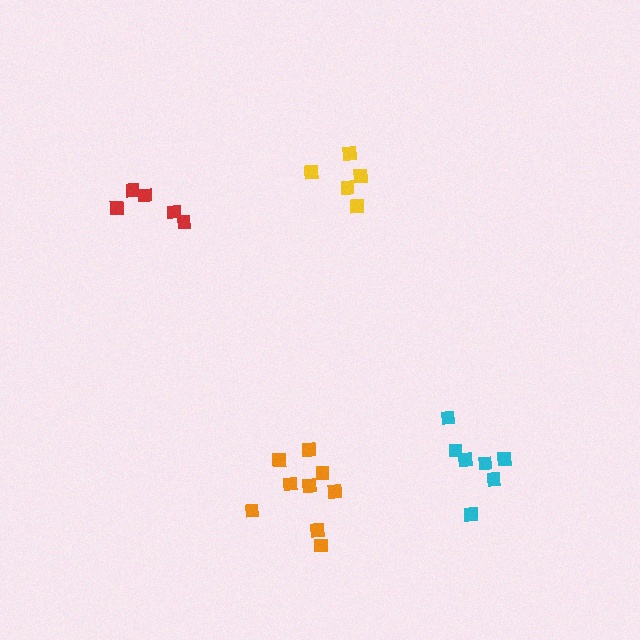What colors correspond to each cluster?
The clusters are colored: yellow, orange, red, cyan.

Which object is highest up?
The yellow cluster is topmost.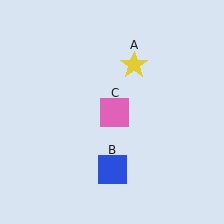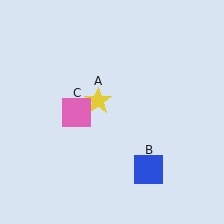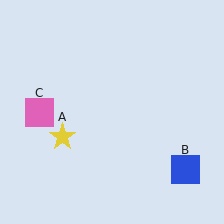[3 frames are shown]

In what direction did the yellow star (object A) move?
The yellow star (object A) moved down and to the left.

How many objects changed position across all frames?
3 objects changed position: yellow star (object A), blue square (object B), pink square (object C).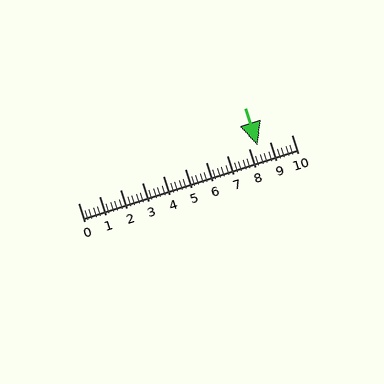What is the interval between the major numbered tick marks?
The major tick marks are spaced 1 units apart.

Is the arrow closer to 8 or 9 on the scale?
The arrow is closer to 8.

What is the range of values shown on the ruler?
The ruler shows values from 0 to 10.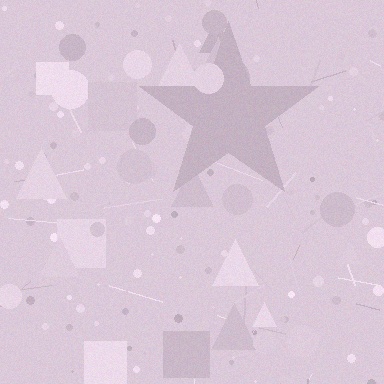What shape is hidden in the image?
A star is hidden in the image.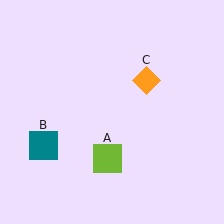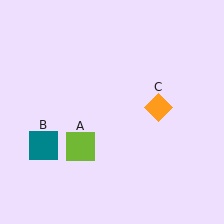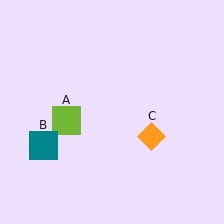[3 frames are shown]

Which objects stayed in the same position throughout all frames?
Teal square (object B) remained stationary.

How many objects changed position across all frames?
2 objects changed position: lime square (object A), orange diamond (object C).